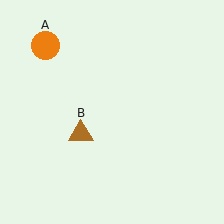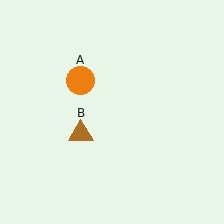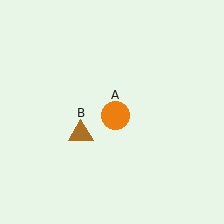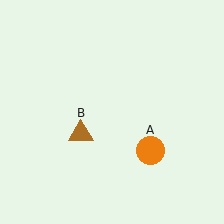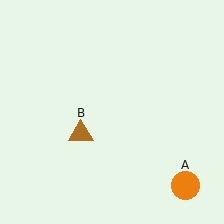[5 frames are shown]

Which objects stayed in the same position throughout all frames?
Brown triangle (object B) remained stationary.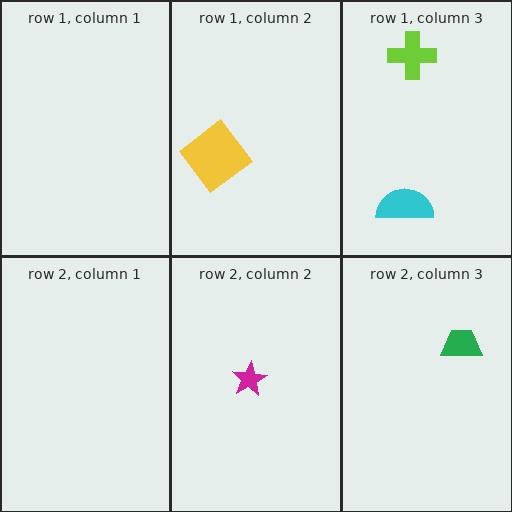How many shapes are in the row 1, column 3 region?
2.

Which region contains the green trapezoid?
The row 2, column 3 region.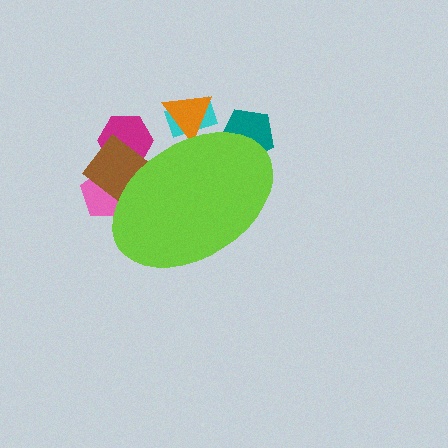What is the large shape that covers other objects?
A lime ellipse.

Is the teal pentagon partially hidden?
Yes, the teal pentagon is partially hidden behind the lime ellipse.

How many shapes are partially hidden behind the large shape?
6 shapes are partially hidden.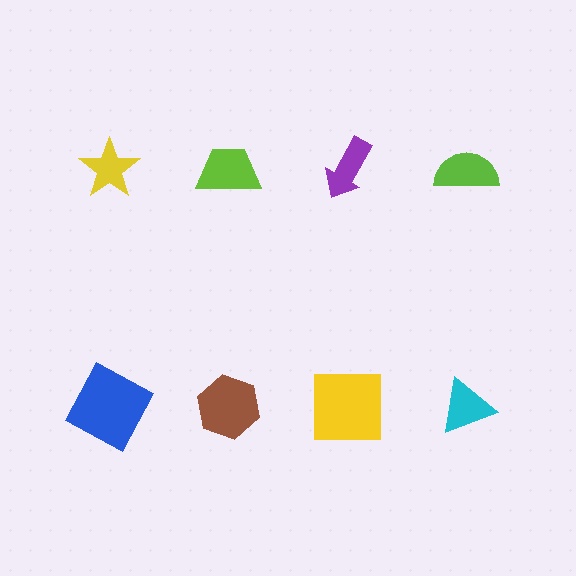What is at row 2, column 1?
A blue square.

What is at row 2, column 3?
A yellow square.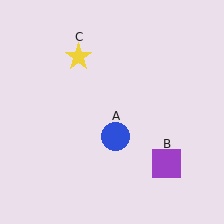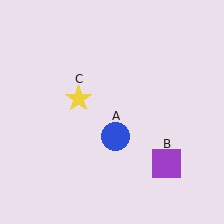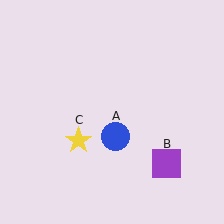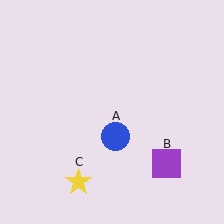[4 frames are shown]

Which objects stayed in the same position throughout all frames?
Blue circle (object A) and purple square (object B) remained stationary.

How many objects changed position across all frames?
1 object changed position: yellow star (object C).